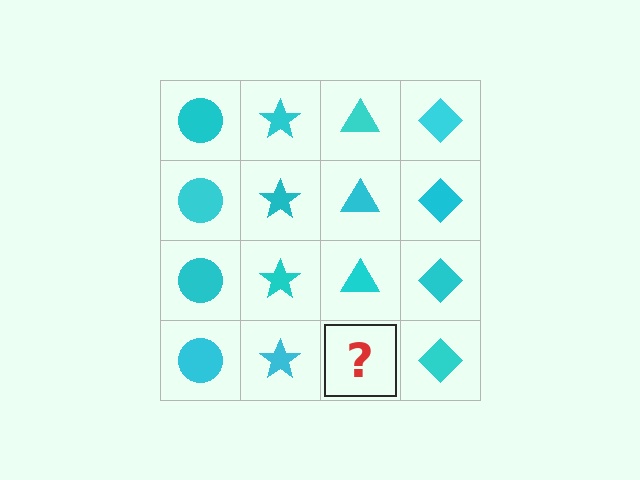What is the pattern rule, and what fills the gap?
The rule is that each column has a consistent shape. The gap should be filled with a cyan triangle.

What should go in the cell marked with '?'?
The missing cell should contain a cyan triangle.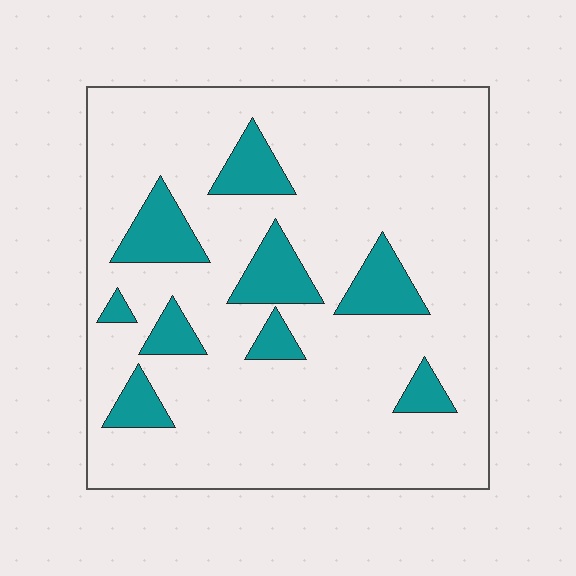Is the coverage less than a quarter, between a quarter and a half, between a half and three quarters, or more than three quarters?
Less than a quarter.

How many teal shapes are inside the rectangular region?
9.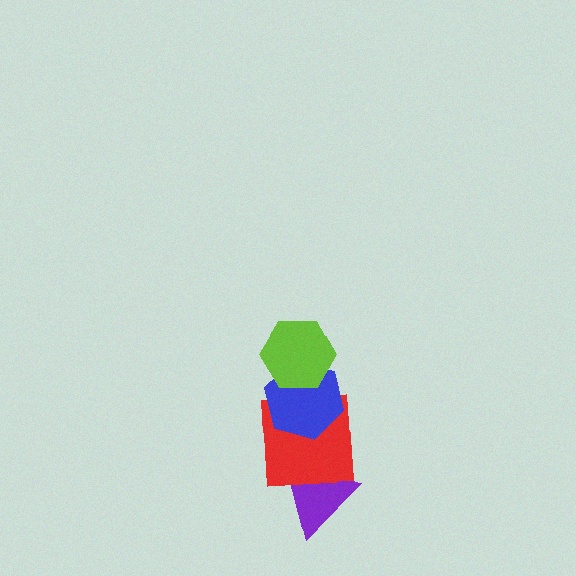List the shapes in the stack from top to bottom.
From top to bottom: the lime hexagon, the blue hexagon, the red square, the purple triangle.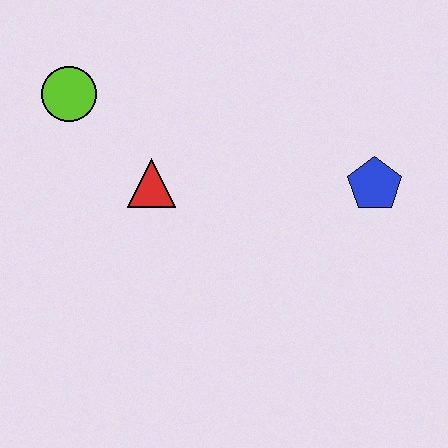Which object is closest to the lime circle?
The red triangle is closest to the lime circle.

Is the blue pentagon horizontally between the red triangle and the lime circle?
No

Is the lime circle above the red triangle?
Yes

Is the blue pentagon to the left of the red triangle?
No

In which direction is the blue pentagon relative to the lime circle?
The blue pentagon is to the right of the lime circle.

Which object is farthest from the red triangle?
The blue pentagon is farthest from the red triangle.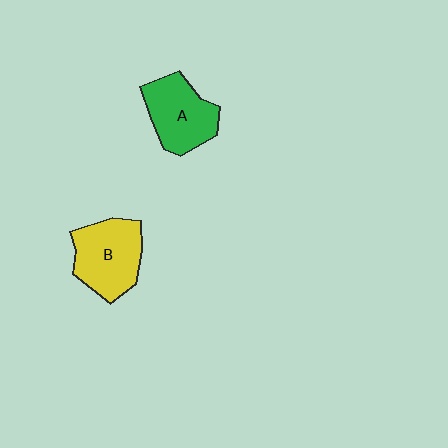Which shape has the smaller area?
Shape A (green).